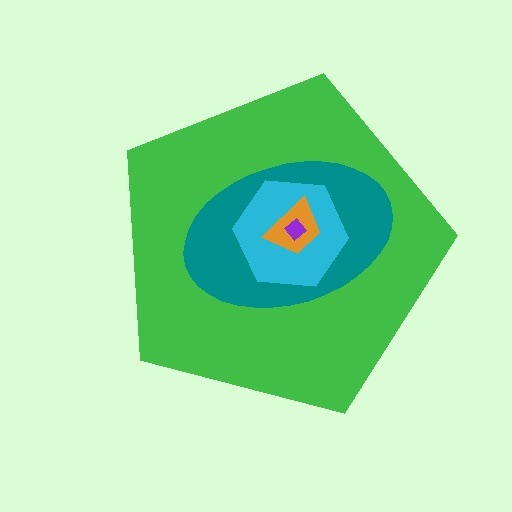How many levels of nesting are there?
5.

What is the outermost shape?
The green pentagon.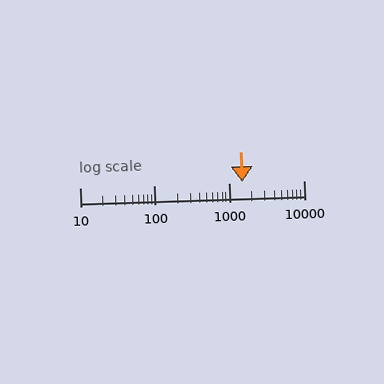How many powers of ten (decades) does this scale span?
The scale spans 3 decades, from 10 to 10000.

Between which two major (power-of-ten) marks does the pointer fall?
The pointer is between 1000 and 10000.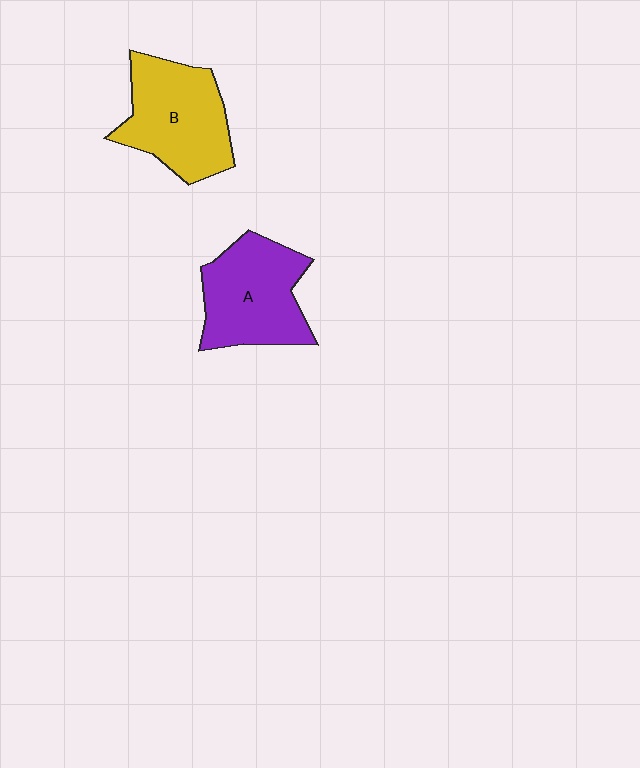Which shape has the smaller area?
Shape A (purple).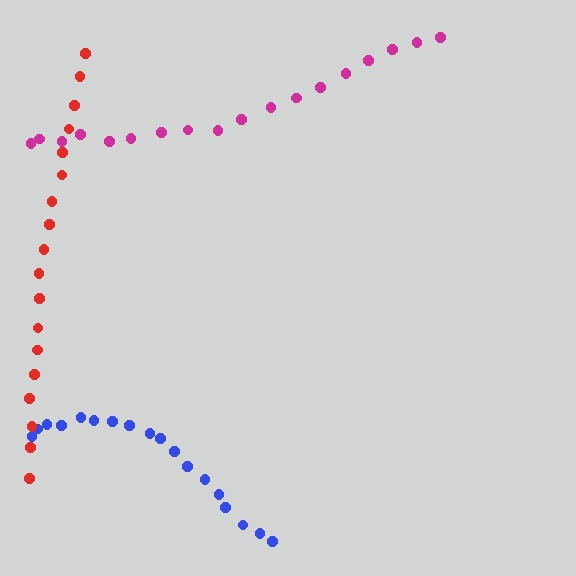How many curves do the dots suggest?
There are 3 distinct paths.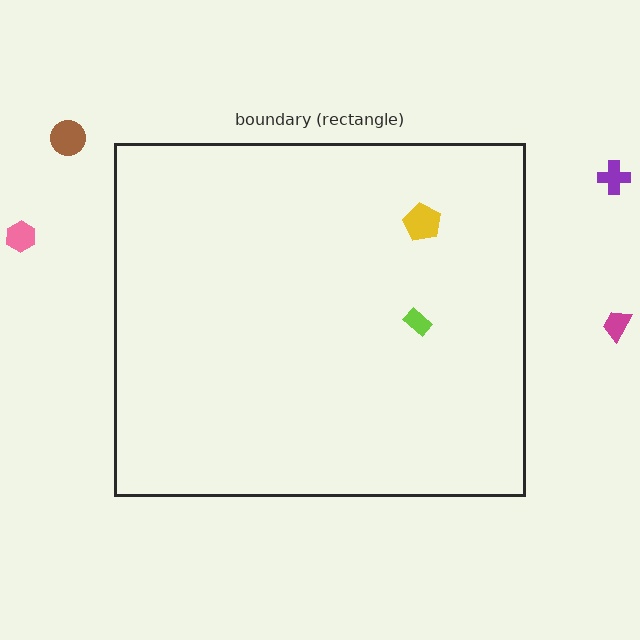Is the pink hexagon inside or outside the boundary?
Outside.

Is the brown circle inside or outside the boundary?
Outside.